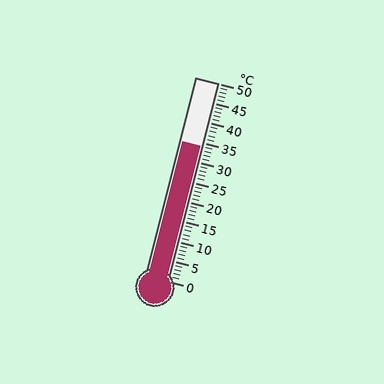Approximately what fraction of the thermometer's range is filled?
The thermometer is filled to approximately 70% of its range.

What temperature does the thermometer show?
The thermometer shows approximately 34°C.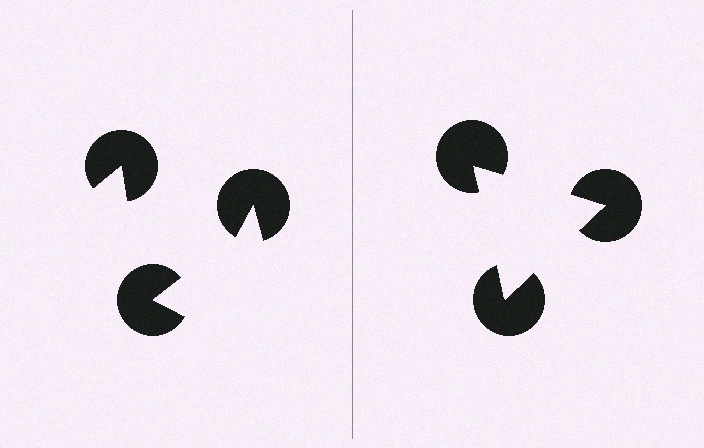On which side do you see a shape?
An illusory triangle appears on the right side. On the left side the wedge cuts are rotated, so no coherent shape forms.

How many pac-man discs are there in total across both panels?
6 — 3 on each side.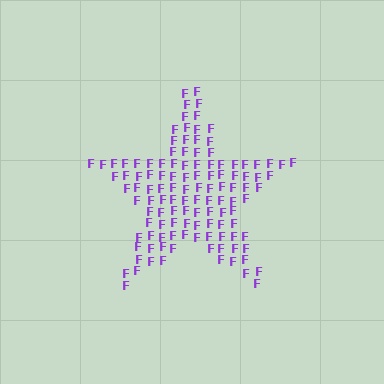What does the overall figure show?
The overall figure shows a star.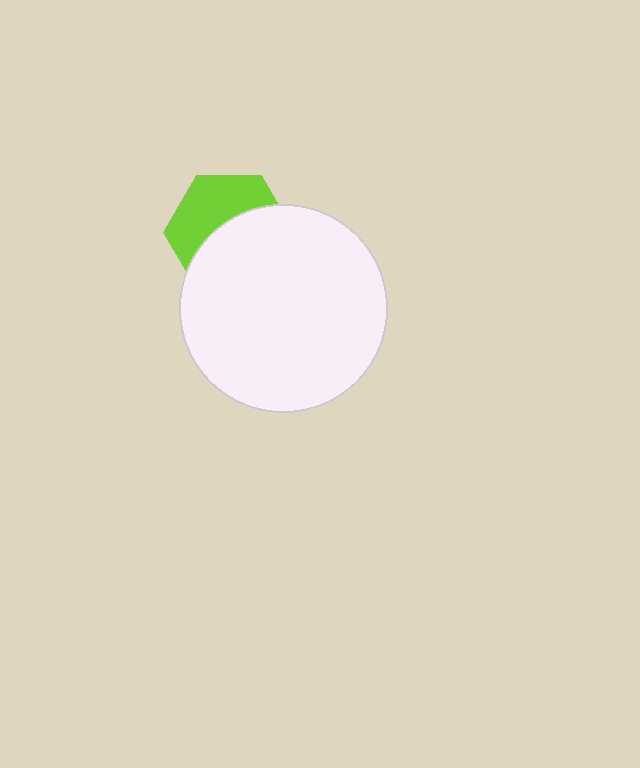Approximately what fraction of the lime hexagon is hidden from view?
Roughly 55% of the lime hexagon is hidden behind the white circle.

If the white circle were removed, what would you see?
You would see the complete lime hexagon.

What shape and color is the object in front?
The object in front is a white circle.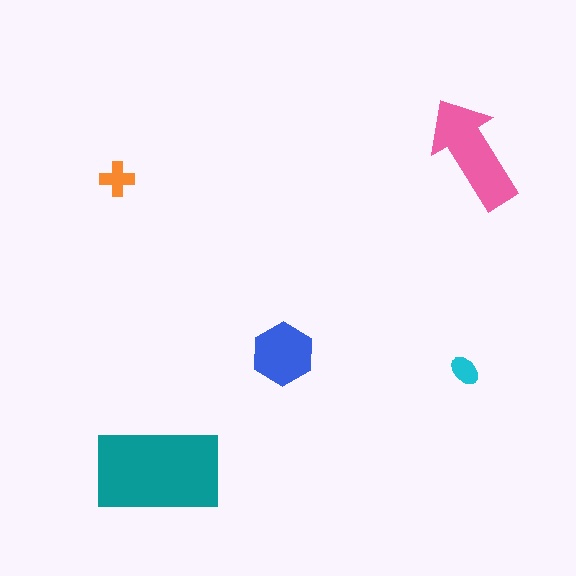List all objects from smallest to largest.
The cyan ellipse, the orange cross, the blue hexagon, the pink arrow, the teal rectangle.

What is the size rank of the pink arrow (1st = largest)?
2nd.